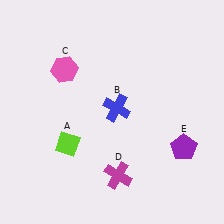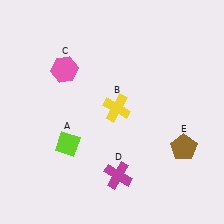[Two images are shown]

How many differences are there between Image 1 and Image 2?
There are 2 differences between the two images.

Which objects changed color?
B changed from blue to yellow. E changed from purple to brown.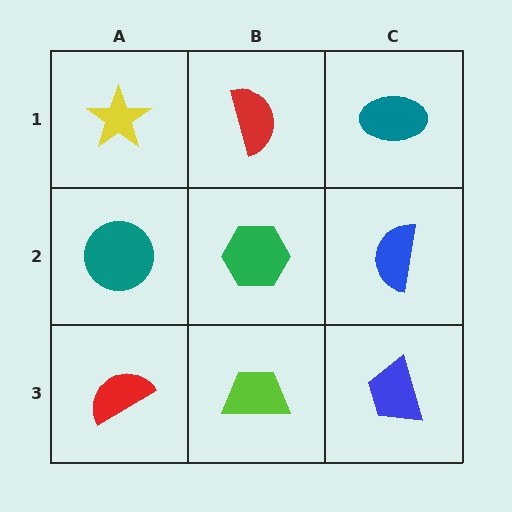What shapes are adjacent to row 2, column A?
A yellow star (row 1, column A), a red semicircle (row 3, column A), a green hexagon (row 2, column B).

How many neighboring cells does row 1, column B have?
3.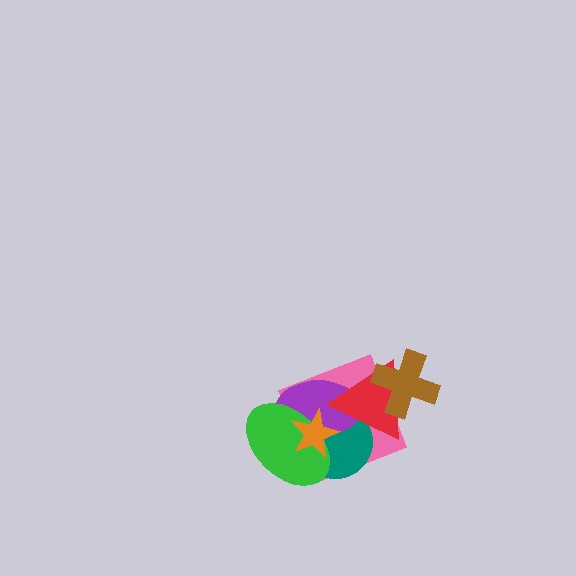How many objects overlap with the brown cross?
2 objects overlap with the brown cross.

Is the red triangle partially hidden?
Yes, it is partially covered by another shape.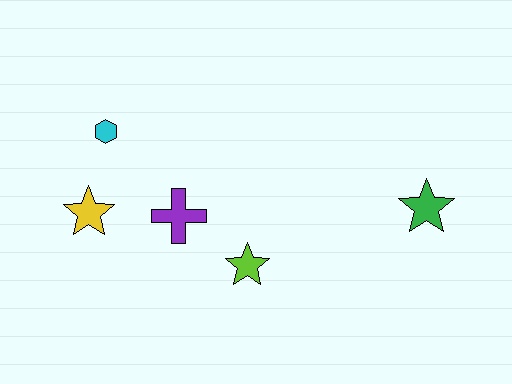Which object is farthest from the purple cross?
The green star is farthest from the purple cross.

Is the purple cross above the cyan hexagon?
No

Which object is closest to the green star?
The lime star is closest to the green star.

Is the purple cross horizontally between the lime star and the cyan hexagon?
Yes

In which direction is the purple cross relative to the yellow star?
The purple cross is to the right of the yellow star.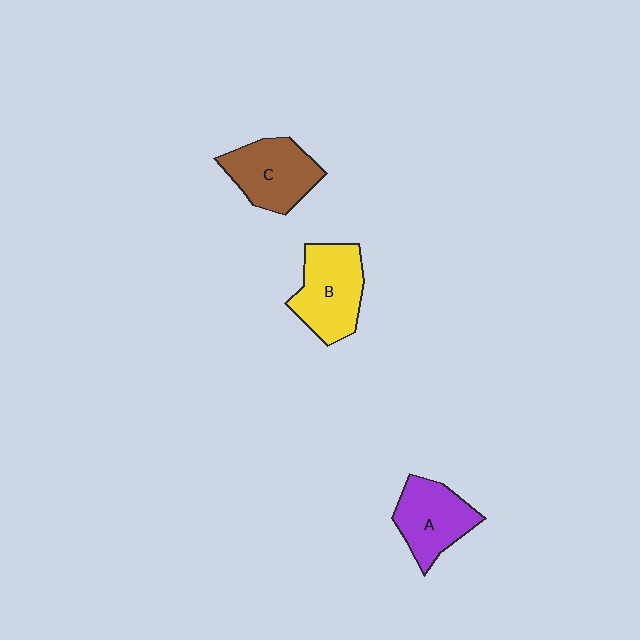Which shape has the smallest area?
Shape A (purple).